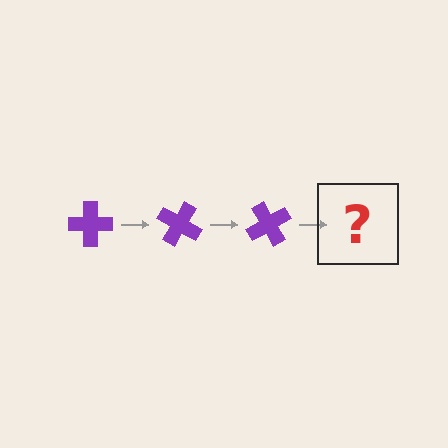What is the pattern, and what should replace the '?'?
The pattern is that the cross rotates 30 degrees each step. The '?' should be a purple cross rotated 90 degrees.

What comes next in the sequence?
The next element should be a purple cross rotated 90 degrees.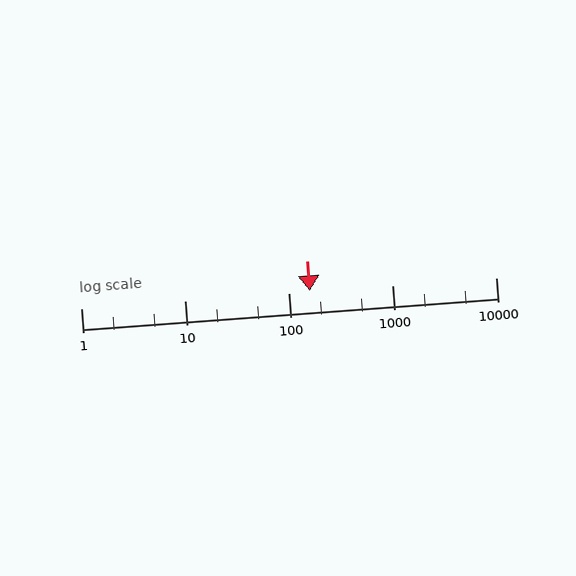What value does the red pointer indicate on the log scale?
The pointer indicates approximately 160.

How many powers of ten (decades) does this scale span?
The scale spans 4 decades, from 1 to 10000.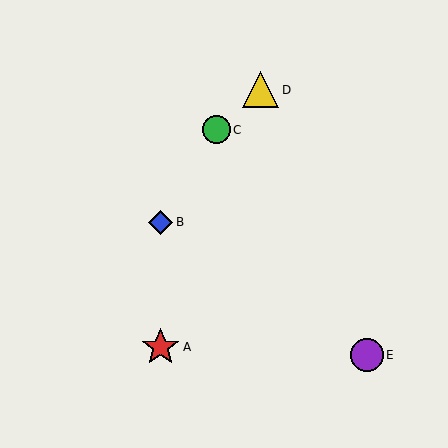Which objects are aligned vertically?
Objects A, B are aligned vertically.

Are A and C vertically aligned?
No, A is at x≈161 and C is at x≈217.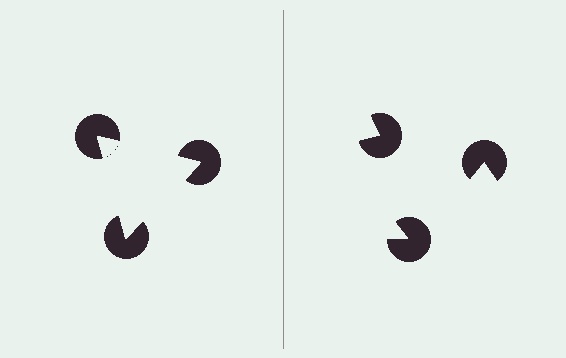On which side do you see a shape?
An illusory triangle appears on the left side. On the right side the wedge cuts are rotated, so no coherent shape forms.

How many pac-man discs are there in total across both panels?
6 — 3 on each side.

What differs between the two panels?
The pac-man discs are positioned identically on both sides; only the wedge orientations differ. On the left they align to a triangle; on the right they are misaligned.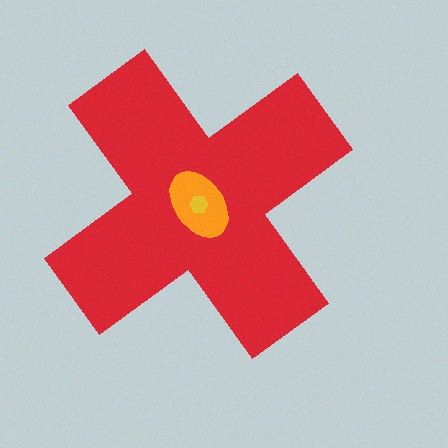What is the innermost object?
The yellow hexagon.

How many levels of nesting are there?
3.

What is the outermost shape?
The red cross.